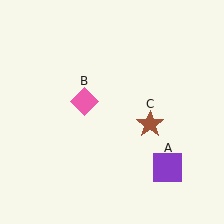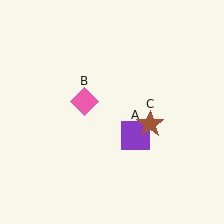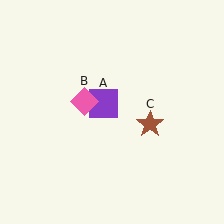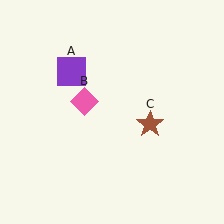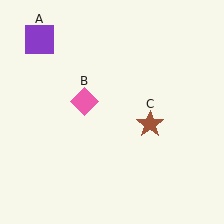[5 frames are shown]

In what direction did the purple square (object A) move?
The purple square (object A) moved up and to the left.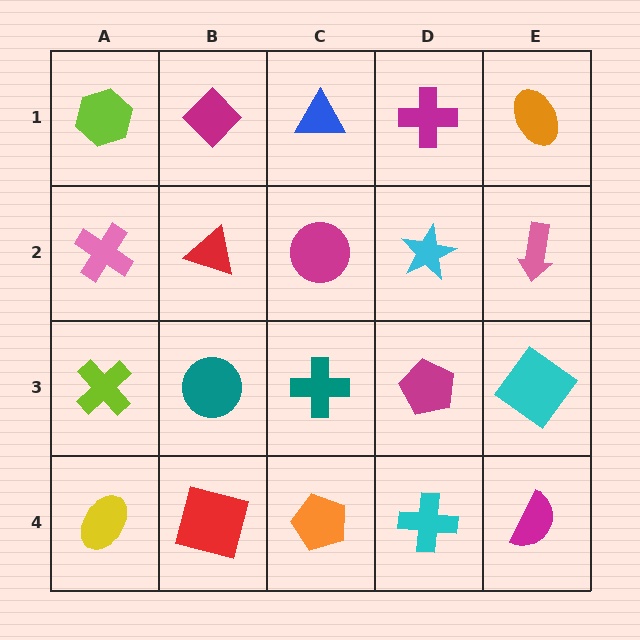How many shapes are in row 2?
5 shapes.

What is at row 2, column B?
A red triangle.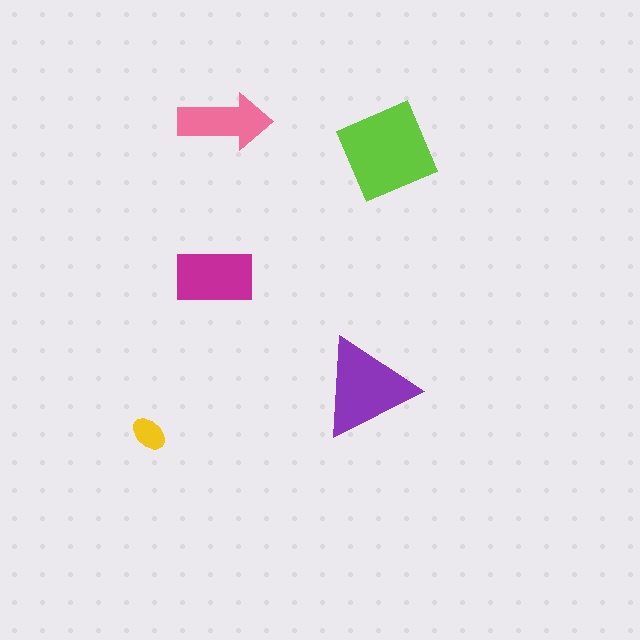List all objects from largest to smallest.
The lime diamond, the purple triangle, the magenta rectangle, the pink arrow, the yellow ellipse.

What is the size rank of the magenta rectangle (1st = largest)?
3rd.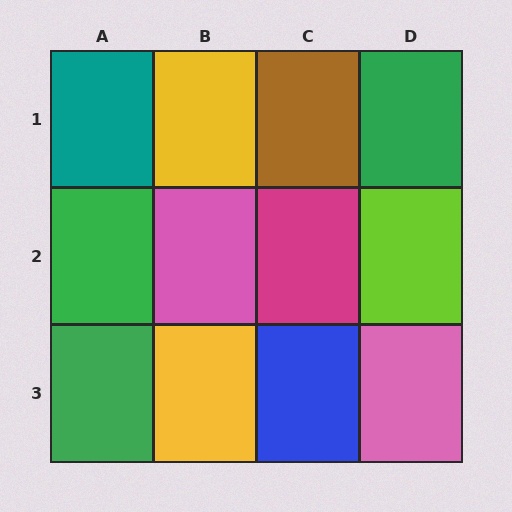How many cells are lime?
1 cell is lime.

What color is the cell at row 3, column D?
Pink.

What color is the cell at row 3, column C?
Blue.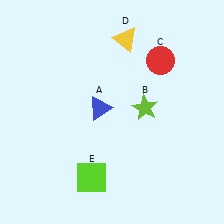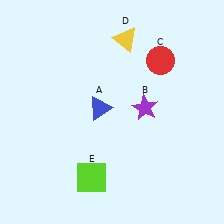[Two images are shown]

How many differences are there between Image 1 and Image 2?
There is 1 difference between the two images.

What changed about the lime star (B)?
In Image 1, B is lime. In Image 2, it changed to purple.